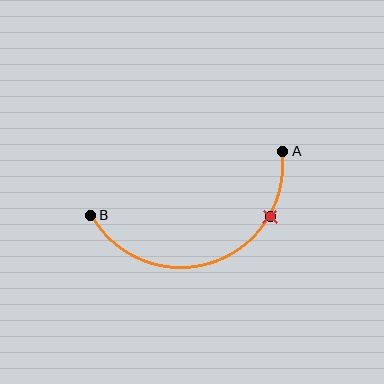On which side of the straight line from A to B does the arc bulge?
The arc bulges below the straight line connecting A and B.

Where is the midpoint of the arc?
The arc midpoint is the point on the curve farthest from the straight line joining A and B. It sits below that line.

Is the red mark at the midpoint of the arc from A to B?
No. The red mark lies on the arc but is closer to endpoint A. The arc midpoint would be at the point on the curve equidistant along the arc from both A and B.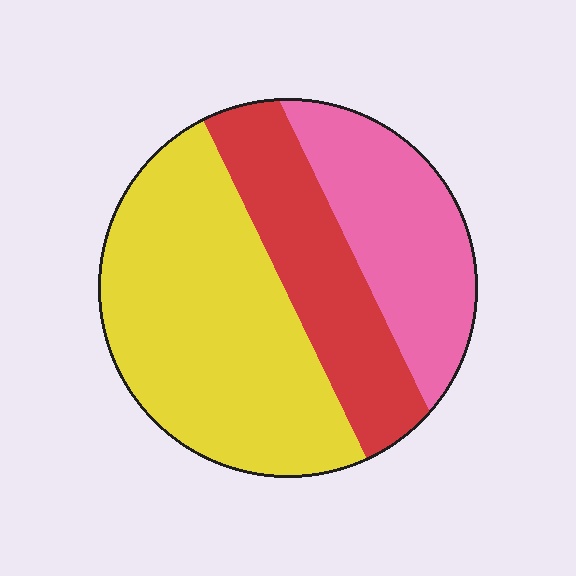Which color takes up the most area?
Yellow, at roughly 50%.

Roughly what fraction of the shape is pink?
Pink takes up between a quarter and a half of the shape.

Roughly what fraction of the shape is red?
Red covers around 25% of the shape.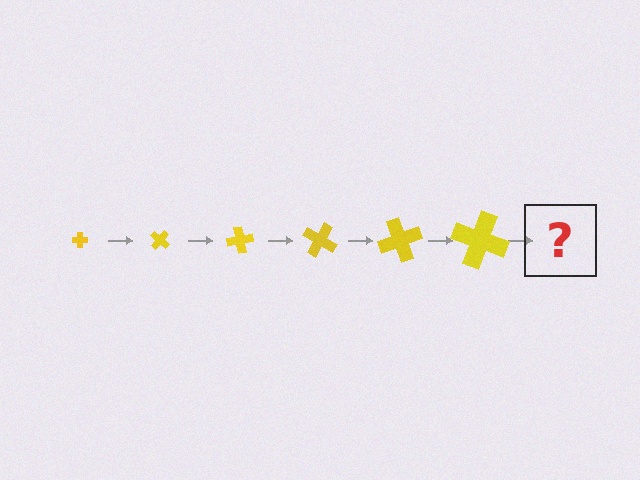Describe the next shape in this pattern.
It should be a cross, larger than the previous one and rotated 240 degrees from the start.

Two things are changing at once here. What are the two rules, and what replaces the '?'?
The two rules are that the cross grows larger each step and it rotates 40 degrees each step. The '?' should be a cross, larger than the previous one and rotated 240 degrees from the start.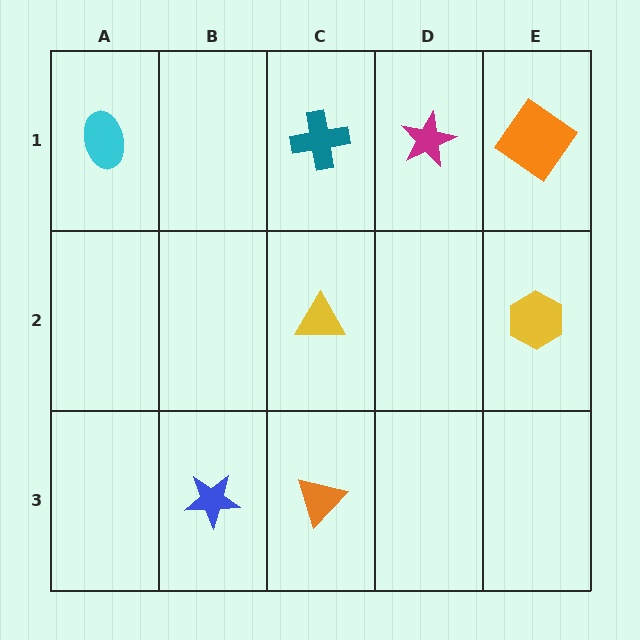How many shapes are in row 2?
2 shapes.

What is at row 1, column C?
A teal cross.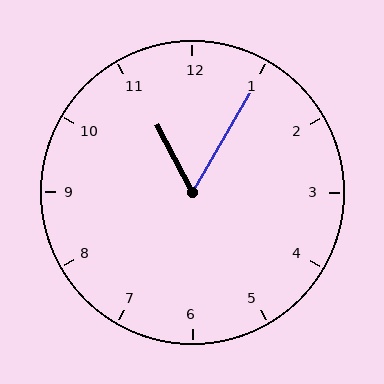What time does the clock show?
11:05.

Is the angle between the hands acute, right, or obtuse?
It is acute.